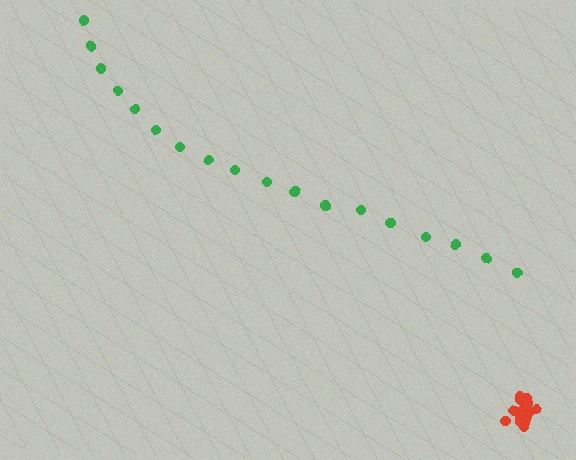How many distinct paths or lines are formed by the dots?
There are 2 distinct paths.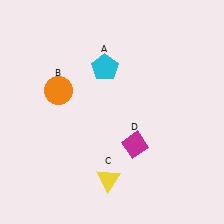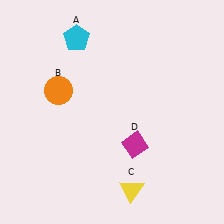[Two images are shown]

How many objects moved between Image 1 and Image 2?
2 objects moved between the two images.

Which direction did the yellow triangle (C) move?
The yellow triangle (C) moved right.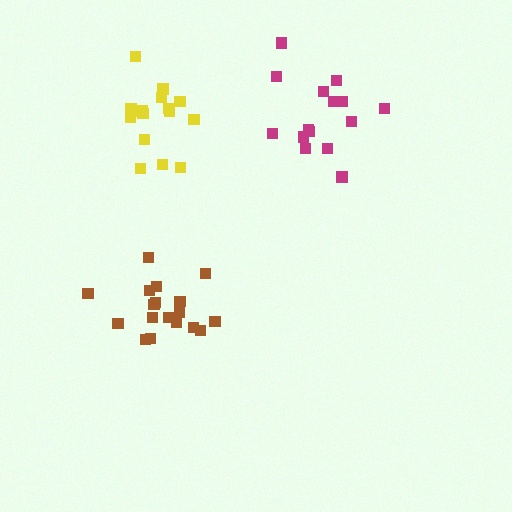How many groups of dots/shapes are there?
There are 3 groups.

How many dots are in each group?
Group 1: 15 dots, Group 2: 18 dots, Group 3: 15 dots (48 total).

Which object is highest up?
The magenta cluster is topmost.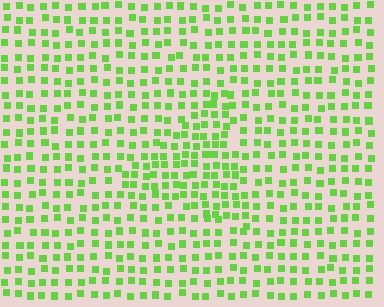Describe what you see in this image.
The image contains small lime elements arranged at two different densities. A triangle-shaped region is visible where the elements are more densely packed than the surrounding area.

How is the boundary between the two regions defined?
The boundary is defined by a change in element density (approximately 1.6x ratio). All elements are the same color, size, and shape.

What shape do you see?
I see a triangle.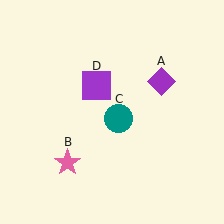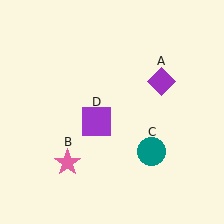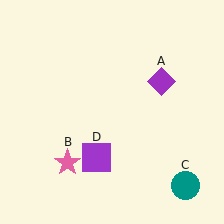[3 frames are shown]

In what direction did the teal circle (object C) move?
The teal circle (object C) moved down and to the right.